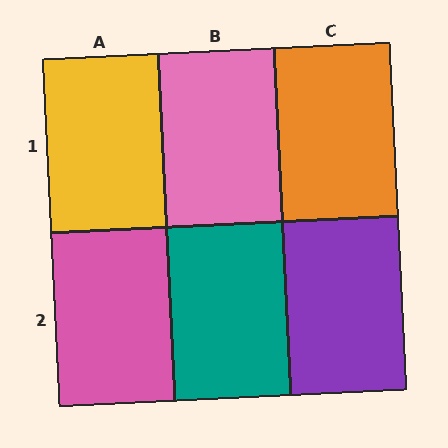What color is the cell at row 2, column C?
Purple.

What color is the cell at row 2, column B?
Teal.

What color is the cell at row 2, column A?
Pink.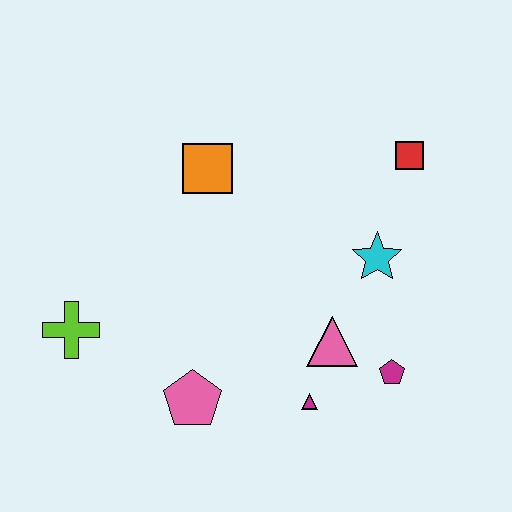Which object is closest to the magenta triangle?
The pink triangle is closest to the magenta triangle.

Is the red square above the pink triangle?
Yes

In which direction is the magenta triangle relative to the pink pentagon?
The magenta triangle is to the right of the pink pentagon.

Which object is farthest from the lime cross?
The red square is farthest from the lime cross.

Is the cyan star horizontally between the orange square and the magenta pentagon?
Yes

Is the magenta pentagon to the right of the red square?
No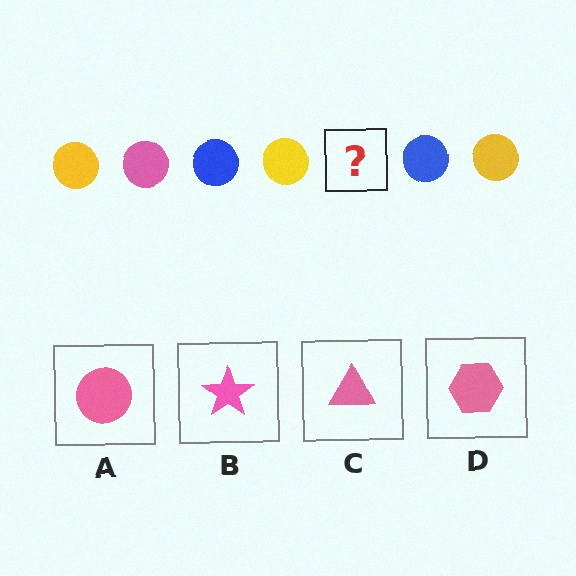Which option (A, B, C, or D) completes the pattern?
A.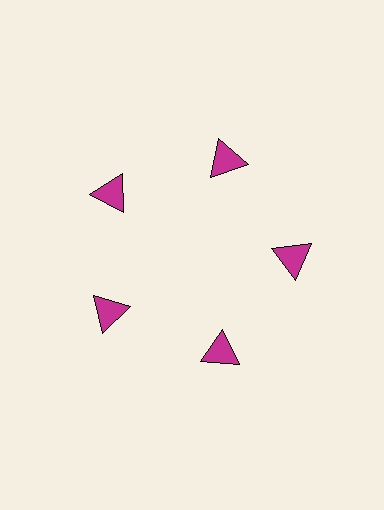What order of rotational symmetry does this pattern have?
This pattern has 5-fold rotational symmetry.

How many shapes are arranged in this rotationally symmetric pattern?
There are 5 shapes, arranged in 5 groups of 1.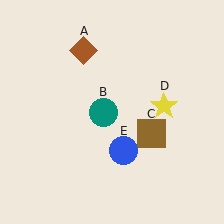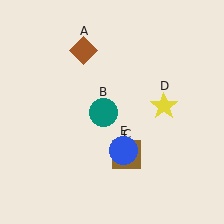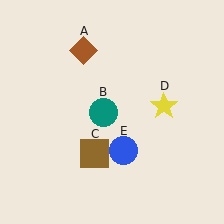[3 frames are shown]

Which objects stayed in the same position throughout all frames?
Brown diamond (object A) and teal circle (object B) and yellow star (object D) and blue circle (object E) remained stationary.